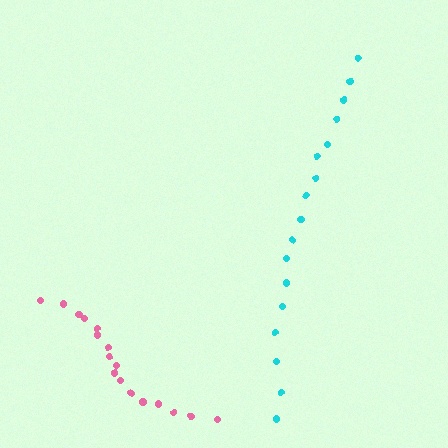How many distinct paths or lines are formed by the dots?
There are 2 distinct paths.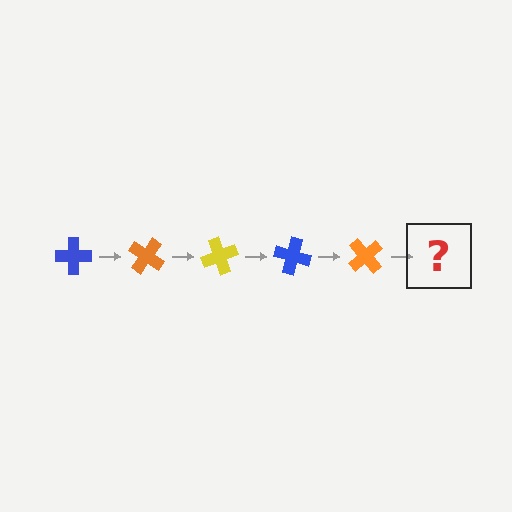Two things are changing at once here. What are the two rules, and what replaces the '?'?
The two rules are that it rotates 35 degrees each step and the color cycles through blue, orange, and yellow. The '?' should be a yellow cross, rotated 175 degrees from the start.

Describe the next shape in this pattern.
It should be a yellow cross, rotated 175 degrees from the start.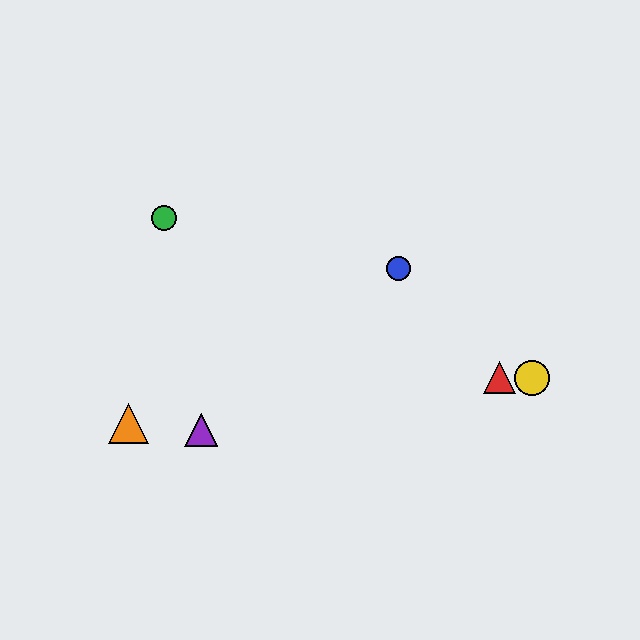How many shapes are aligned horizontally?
2 shapes (the red triangle, the yellow circle) are aligned horizontally.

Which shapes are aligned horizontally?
The red triangle, the yellow circle are aligned horizontally.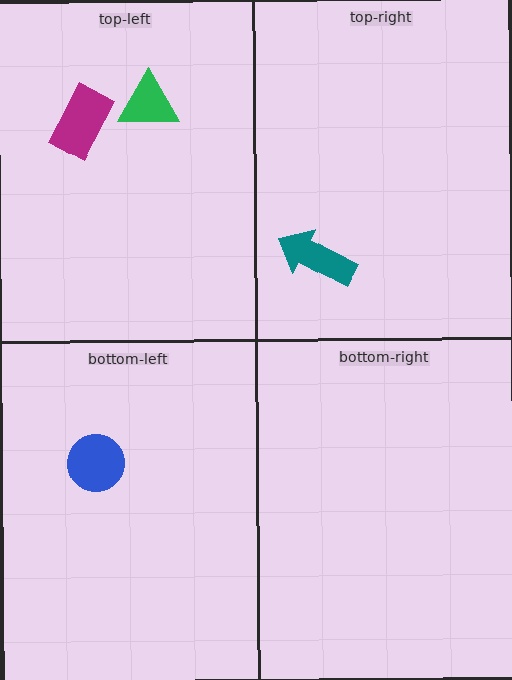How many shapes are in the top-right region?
1.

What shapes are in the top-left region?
The green triangle, the magenta rectangle.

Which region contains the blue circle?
The bottom-left region.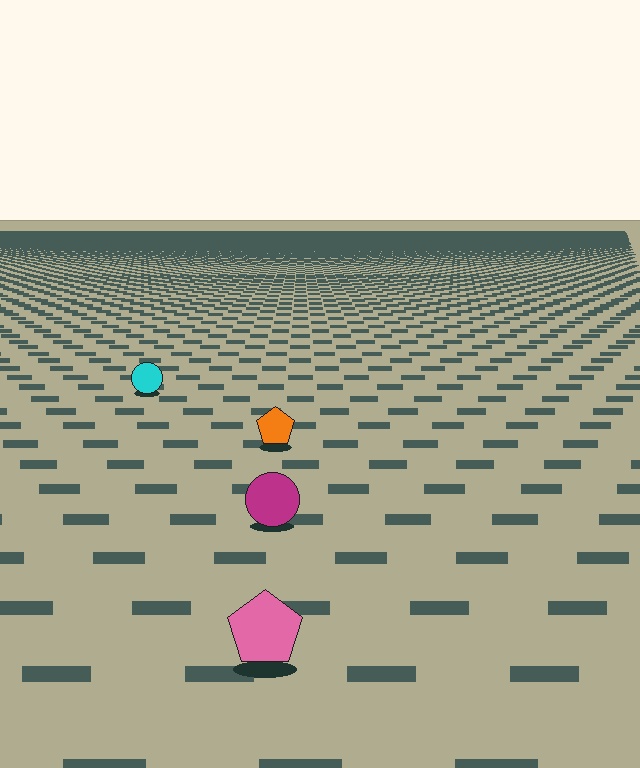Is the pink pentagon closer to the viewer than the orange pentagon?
Yes. The pink pentagon is closer — you can tell from the texture gradient: the ground texture is coarser near it.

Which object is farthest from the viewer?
The cyan circle is farthest from the viewer. It appears smaller and the ground texture around it is denser.